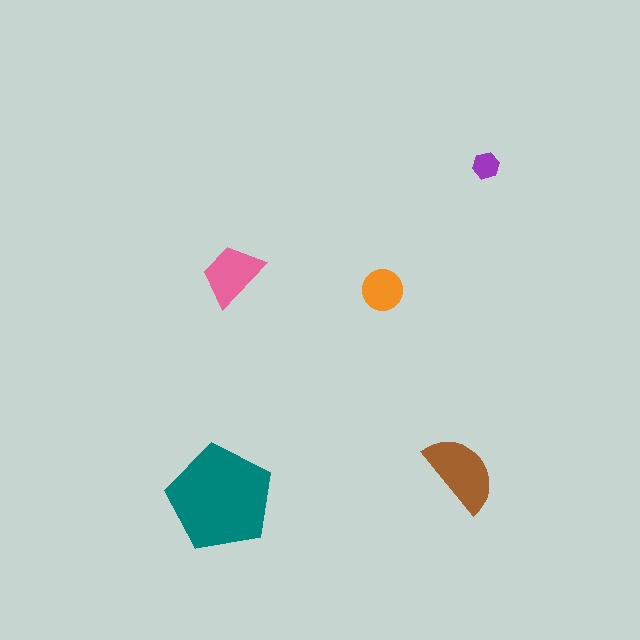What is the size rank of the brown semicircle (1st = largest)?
2nd.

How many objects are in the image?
There are 5 objects in the image.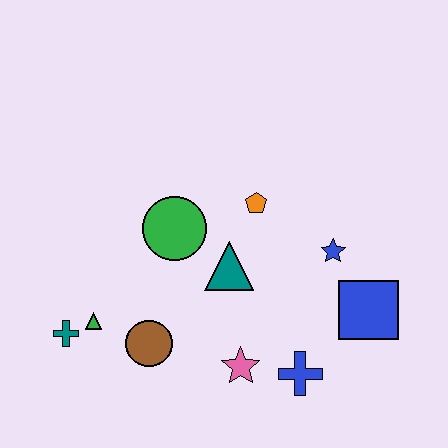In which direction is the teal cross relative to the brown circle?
The teal cross is to the left of the brown circle.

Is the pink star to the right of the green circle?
Yes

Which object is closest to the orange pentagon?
The teal triangle is closest to the orange pentagon.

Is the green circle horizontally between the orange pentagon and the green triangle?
Yes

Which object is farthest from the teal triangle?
The teal cross is farthest from the teal triangle.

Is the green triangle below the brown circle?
No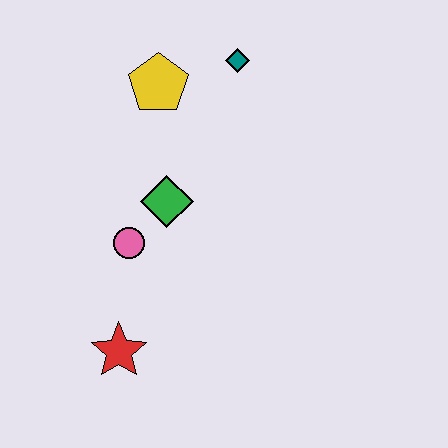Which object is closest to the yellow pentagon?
The teal diamond is closest to the yellow pentagon.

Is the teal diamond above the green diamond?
Yes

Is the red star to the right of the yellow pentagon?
No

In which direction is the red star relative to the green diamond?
The red star is below the green diamond.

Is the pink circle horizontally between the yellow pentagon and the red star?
Yes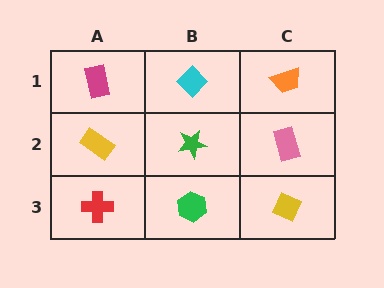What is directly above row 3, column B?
A green star.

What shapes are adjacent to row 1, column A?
A yellow rectangle (row 2, column A), a cyan diamond (row 1, column B).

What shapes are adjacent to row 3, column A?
A yellow rectangle (row 2, column A), a green hexagon (row 3, column B).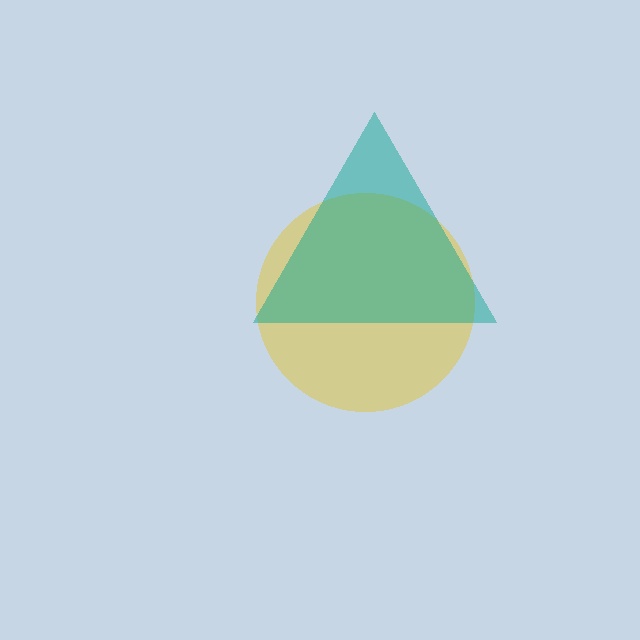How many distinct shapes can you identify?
There are 2 distinct shapes: a yellow circle, a teal triangle.